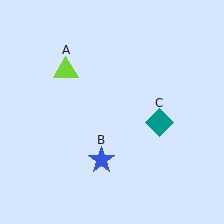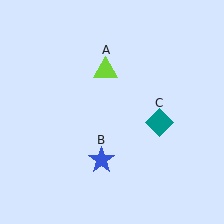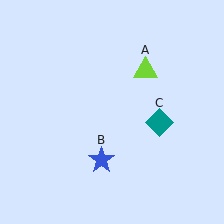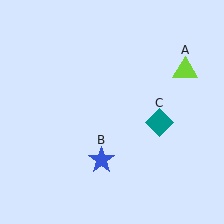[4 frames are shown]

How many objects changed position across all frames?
1 object changed position: lime triangle (object A).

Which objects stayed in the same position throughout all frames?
Blue star (object B) and teal diamond (object C) remained stationary.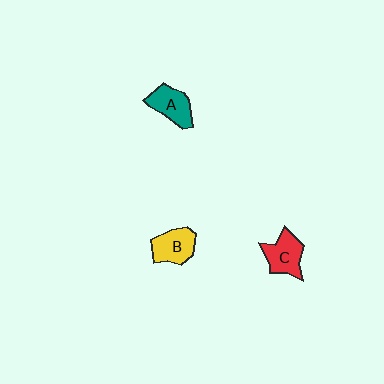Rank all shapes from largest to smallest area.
From largest to smallest: C (red), B (yellow), A (teal).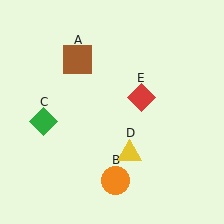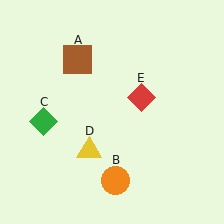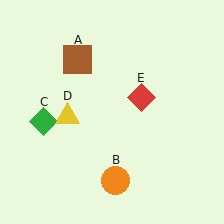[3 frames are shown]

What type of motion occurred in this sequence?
The yellow triangle (object D) rotated clockwise around the center of the scene.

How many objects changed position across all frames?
1 object changed position: yellow triangle (object D).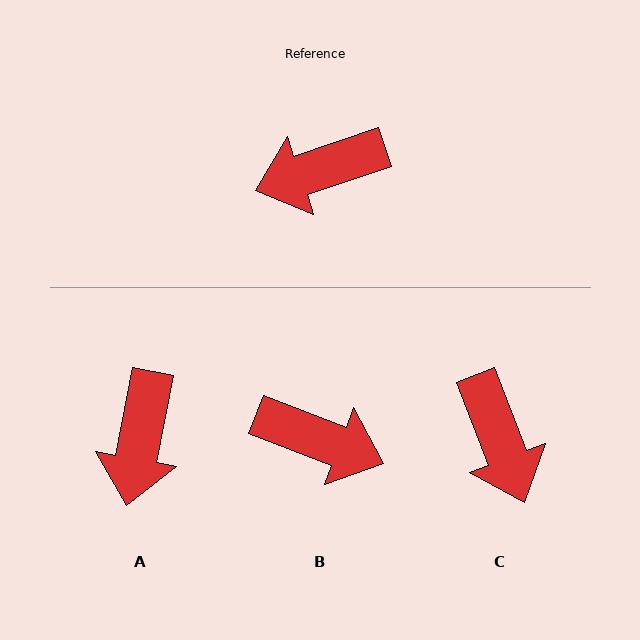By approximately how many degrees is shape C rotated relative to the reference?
Approximately 92 degrees counter-clockwise.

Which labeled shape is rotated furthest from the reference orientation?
B, about 140 degrees away.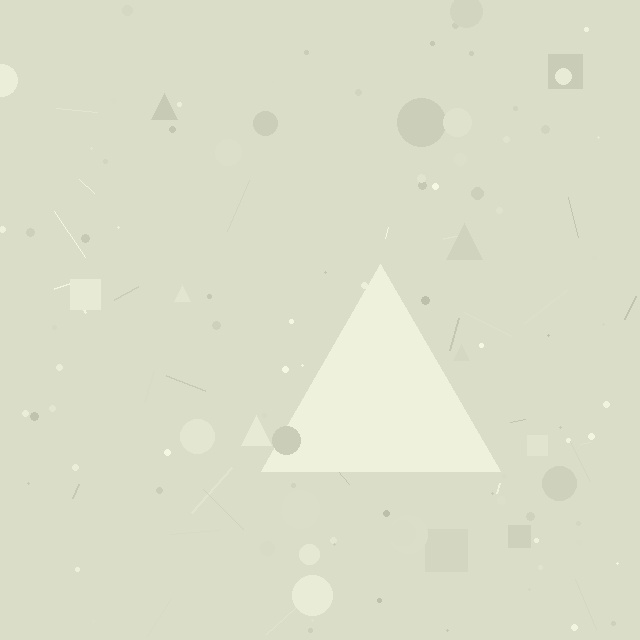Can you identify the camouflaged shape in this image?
The camouflaged shape is a triangle.